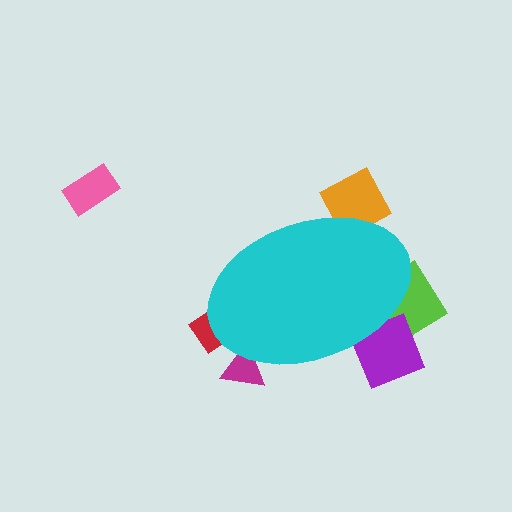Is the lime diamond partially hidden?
Yes, the lime diamond is partially hidden behind the cyan ellipse.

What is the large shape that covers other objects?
A cyan ellipse.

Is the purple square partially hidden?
Yes, the purple square is partially hidden behind the cyan ellipse.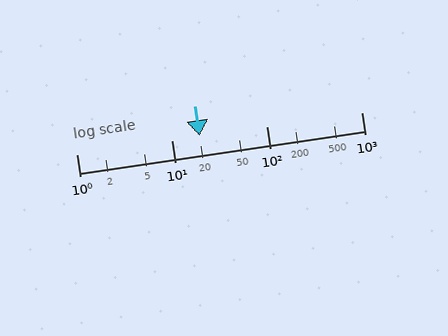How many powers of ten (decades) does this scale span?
The scale spans 3 decades, from 1 to 1000.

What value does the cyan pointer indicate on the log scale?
The pointer indicates approximately 20.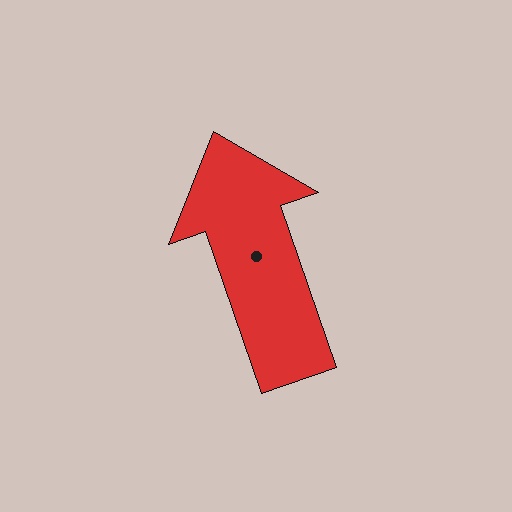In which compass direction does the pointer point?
North.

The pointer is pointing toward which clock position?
Roughly 11 o'clock.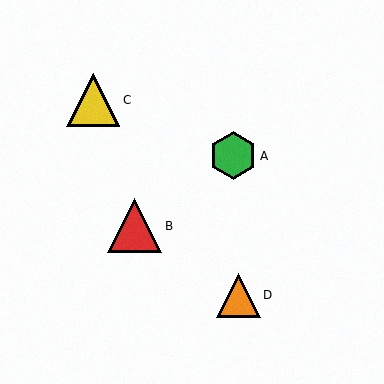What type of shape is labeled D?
Shape D is an orange triangle.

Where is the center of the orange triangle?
The center of the orange triangle is at (239, 295).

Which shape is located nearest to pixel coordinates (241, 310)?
The orange triangle (labeled D) at (239, 295) is nearest to that location.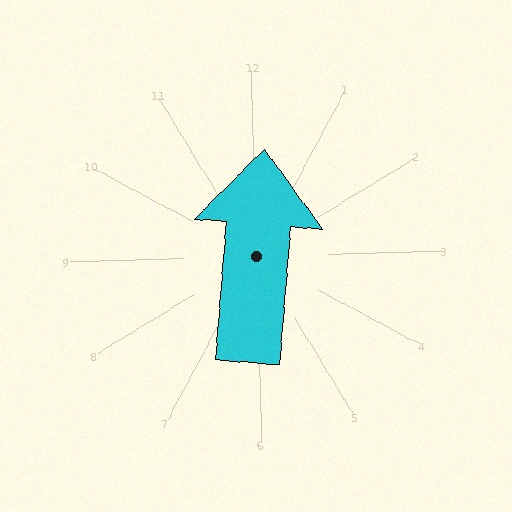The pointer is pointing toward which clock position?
Roughly 12 o'clock.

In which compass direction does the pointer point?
North.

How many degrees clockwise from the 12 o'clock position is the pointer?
Approximately 6 degrees.